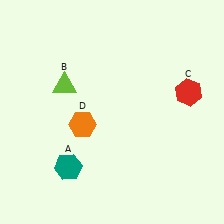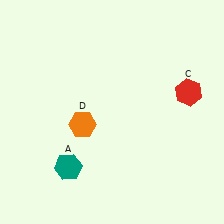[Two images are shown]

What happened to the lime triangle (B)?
The lime triangle (B) was removed in Image 2. It was in the top-left area of Image 1.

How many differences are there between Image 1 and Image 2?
There is 1 difference between the two images.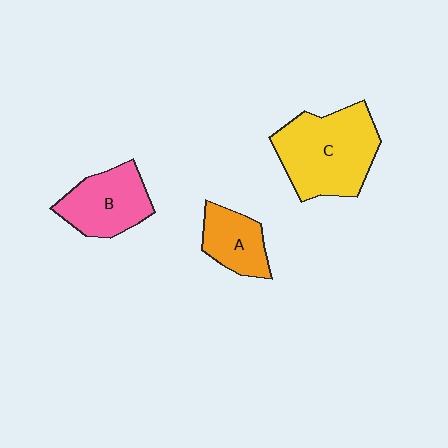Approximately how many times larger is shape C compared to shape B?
Approximately 1.5 times.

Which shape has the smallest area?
Shape A (orange).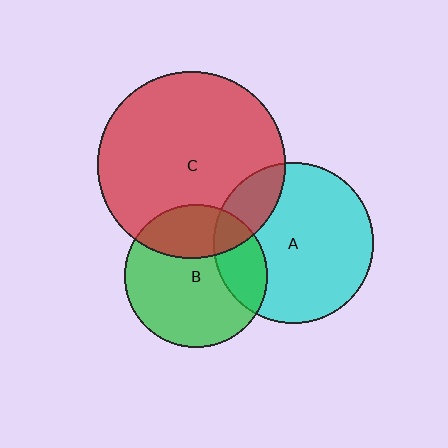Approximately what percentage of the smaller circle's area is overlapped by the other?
Approximately 30%.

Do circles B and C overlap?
Yes.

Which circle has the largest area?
Circle C (red).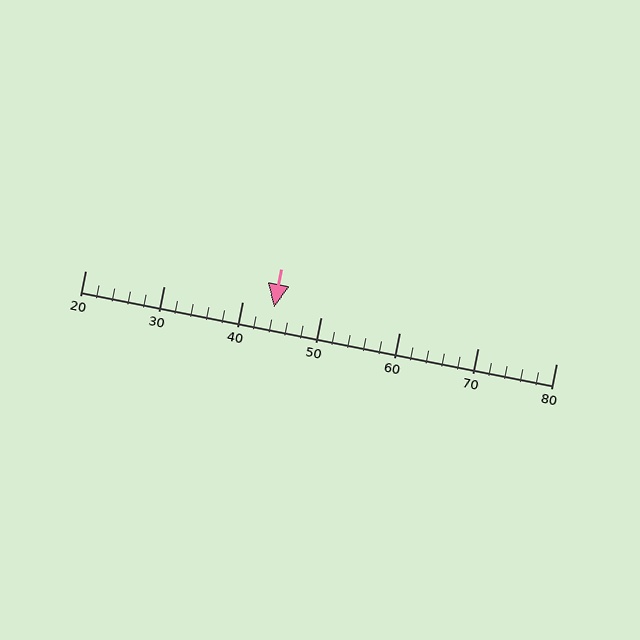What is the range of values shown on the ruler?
The ruler shows values from 20 to 80.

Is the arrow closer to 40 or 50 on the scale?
The arrow is closer to 40.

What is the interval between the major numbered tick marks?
The major tick marks are spaced 10 units apart.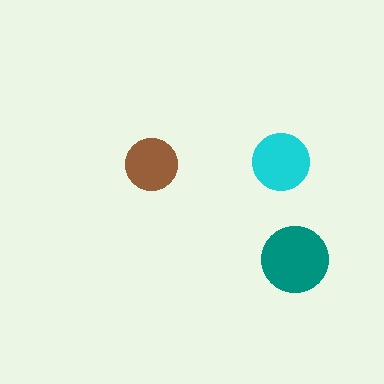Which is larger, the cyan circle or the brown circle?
The cyan one.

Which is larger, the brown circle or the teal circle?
The teal one.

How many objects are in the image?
There are 3 objects in the image.